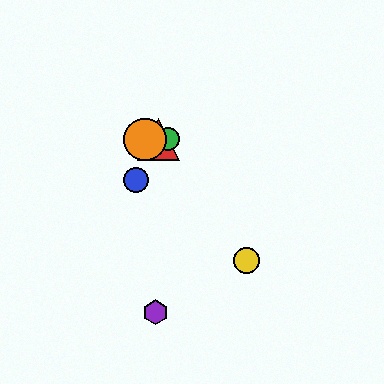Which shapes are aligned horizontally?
The red triangle, the green circle, the orange circle are aligned horizontally.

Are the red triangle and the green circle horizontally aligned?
Yes, both are at y≈139.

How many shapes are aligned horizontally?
3 shapes (the red triangle, the green circle, the orange circle) are aligned horizontally.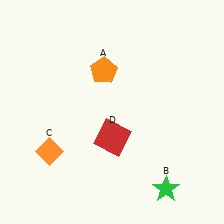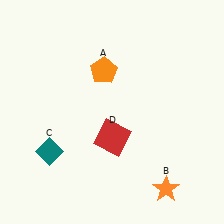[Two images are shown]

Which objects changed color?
B changed from green to orange. C changed from orange to teal.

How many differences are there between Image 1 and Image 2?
There are 2 differences between the two images.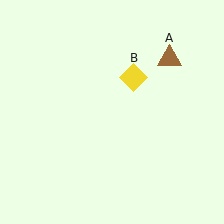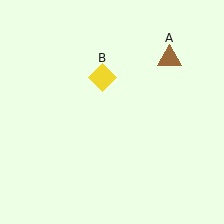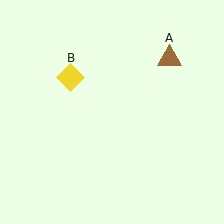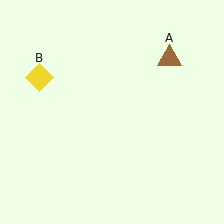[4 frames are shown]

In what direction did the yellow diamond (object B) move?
The yellow diamond (object B) moved left.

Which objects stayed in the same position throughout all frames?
Brown triangle (object A) remained stationary.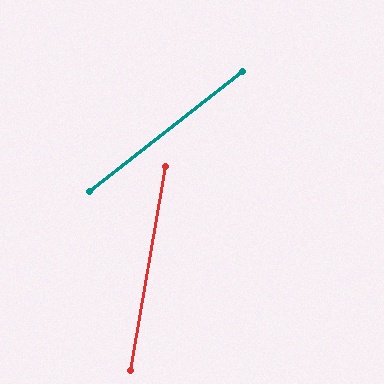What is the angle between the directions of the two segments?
Approximately 42 degrees.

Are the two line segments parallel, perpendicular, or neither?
Neither parallel nor perpendicular — they differ by about 42°.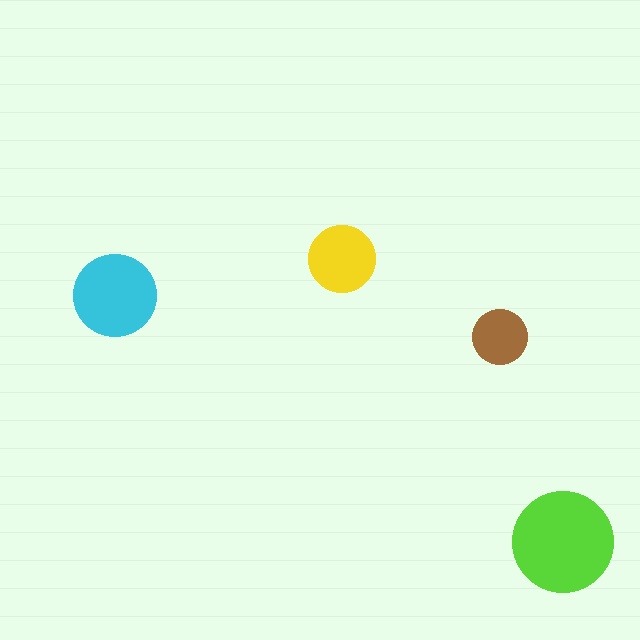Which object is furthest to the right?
The lime circle is rightmost.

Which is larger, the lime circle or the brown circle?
The lime one.